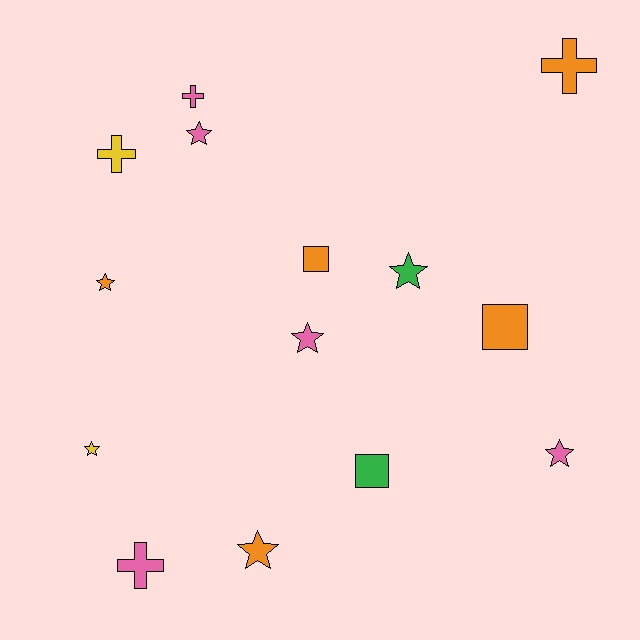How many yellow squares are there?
There are no yellow squares.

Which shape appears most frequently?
Star, with 7 objects.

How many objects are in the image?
There are 14 objects.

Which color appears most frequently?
Pink, with 5 objects.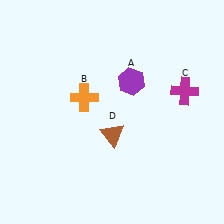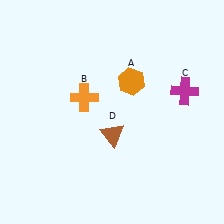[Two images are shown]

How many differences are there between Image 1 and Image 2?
There is 1 difference between the two images.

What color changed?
The hexagon (A) changed from purple in Image 1 to orange in Image 2.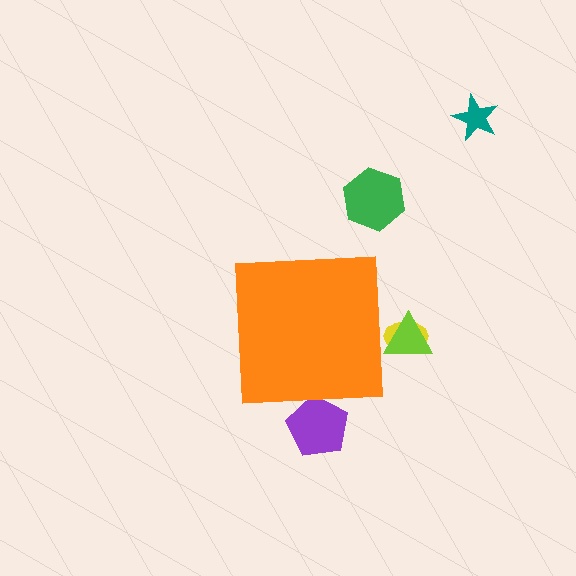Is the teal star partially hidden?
No, the teal star is fully visible.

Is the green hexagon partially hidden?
No, the green hexagon is fully visible.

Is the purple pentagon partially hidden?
Yes, the purple pentagon is partially hidden behind the orange square.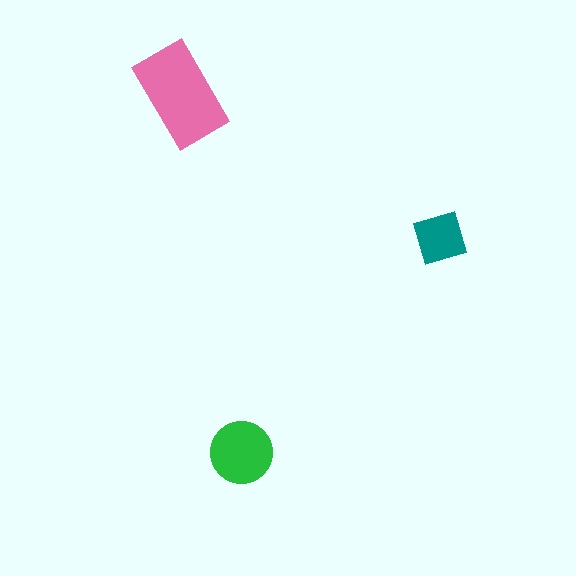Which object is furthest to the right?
The teal diamond is rightmost.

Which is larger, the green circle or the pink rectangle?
The pink rectangle.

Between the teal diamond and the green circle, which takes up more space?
The green circle.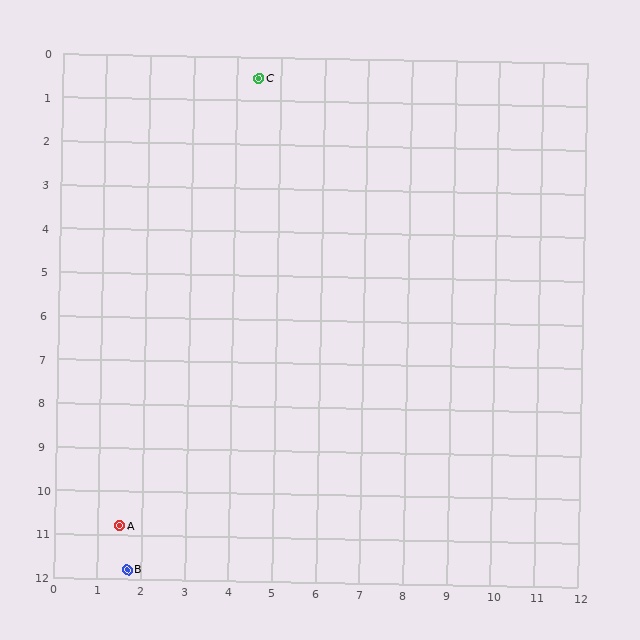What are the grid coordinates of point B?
Point B is at approximately (1.7, 11.8).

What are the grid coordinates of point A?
Point A is at approximately (1.5, 10.8).